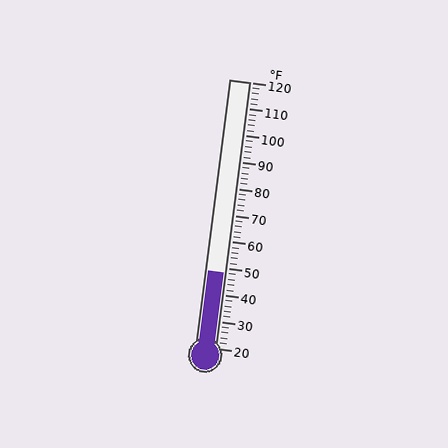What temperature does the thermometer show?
The thermometer shows approximately 48°F.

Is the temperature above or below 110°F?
The temperature is below 110°F.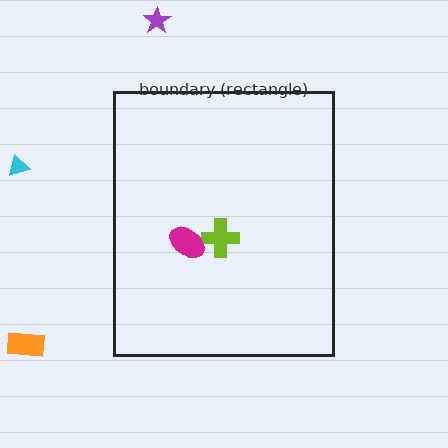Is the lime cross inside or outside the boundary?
Inside.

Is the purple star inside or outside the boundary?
Outside.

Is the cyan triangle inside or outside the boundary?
Outside.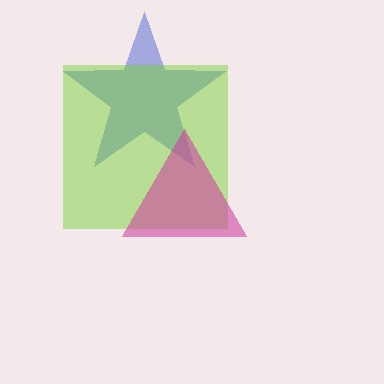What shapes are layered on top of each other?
The layered shapes are: a blue star, a lime square, a magenta triangle.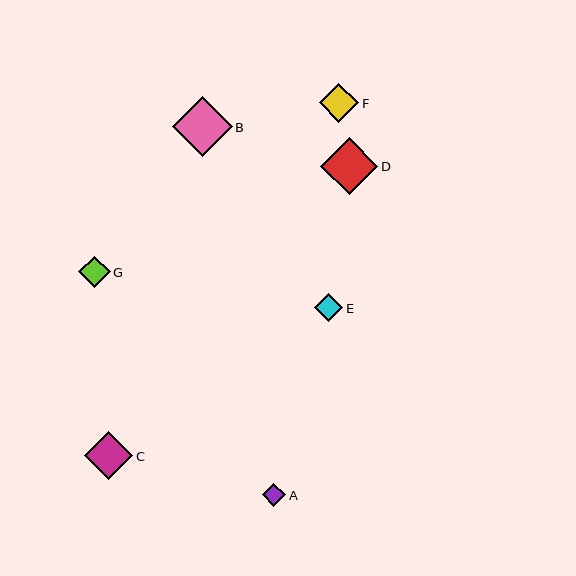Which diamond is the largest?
Diamond B is the largest with a size of approximately 59 pixels.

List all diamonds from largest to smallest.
From largest to smallest: B, D, C, F, G, E, A.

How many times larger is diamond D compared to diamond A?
Diamond D is approximately 2.4 times the size of diamond A.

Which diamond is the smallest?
Diamond A is the smallest with a size of approximately 23 pixels.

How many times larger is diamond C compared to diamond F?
Diamond C is approximately 1.2 times the size of diamond F.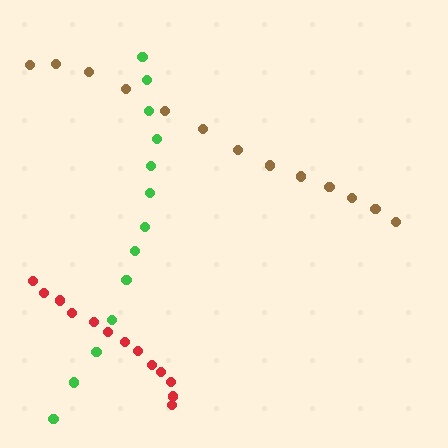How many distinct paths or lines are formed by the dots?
There are 3 distinct paths.